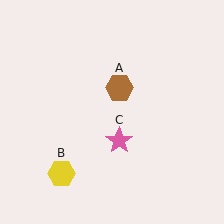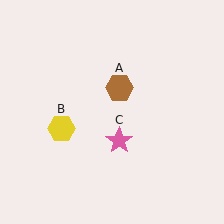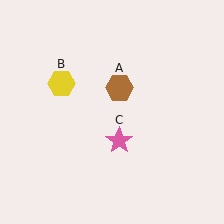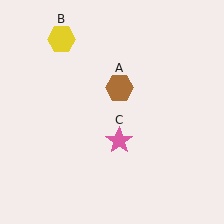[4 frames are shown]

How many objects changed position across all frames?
1 object changed position: yellow hexagon (object B).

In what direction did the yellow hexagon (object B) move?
The yellow hexagon (object B) moved up.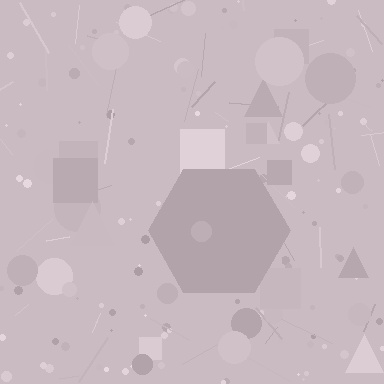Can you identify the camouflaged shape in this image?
The camouflaged shape is a hexagon.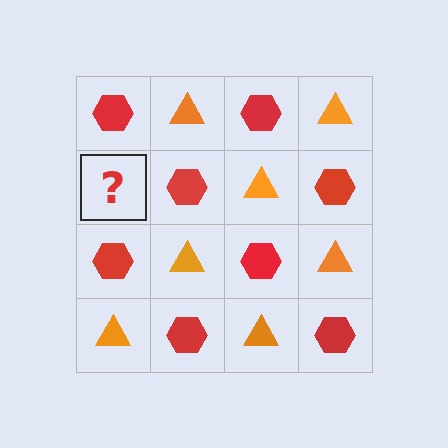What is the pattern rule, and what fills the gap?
The rule is that it alternates red hexagon and orange triangle in a checkerboard pattern. The gap should be filled with an orange triangle.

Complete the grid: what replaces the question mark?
The question mark should be replaced with an orange triangle.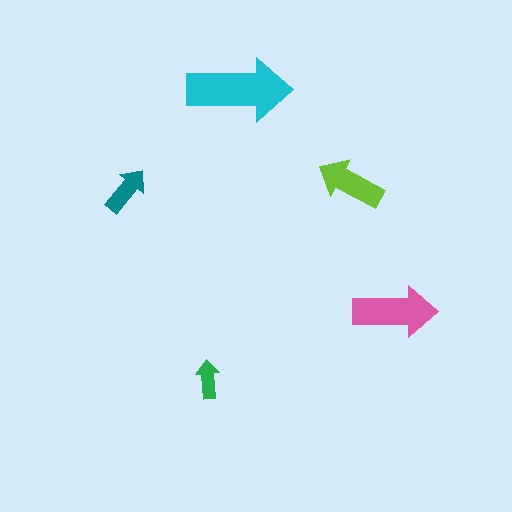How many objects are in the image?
There are 5 objects in the image.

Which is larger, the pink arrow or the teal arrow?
The pink one.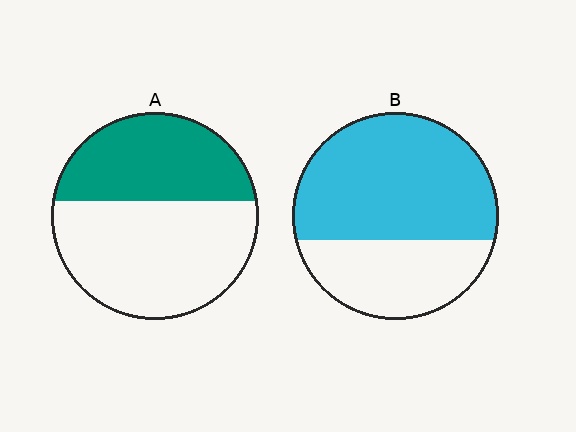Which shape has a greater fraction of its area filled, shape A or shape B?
Shape B.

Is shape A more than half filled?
No.